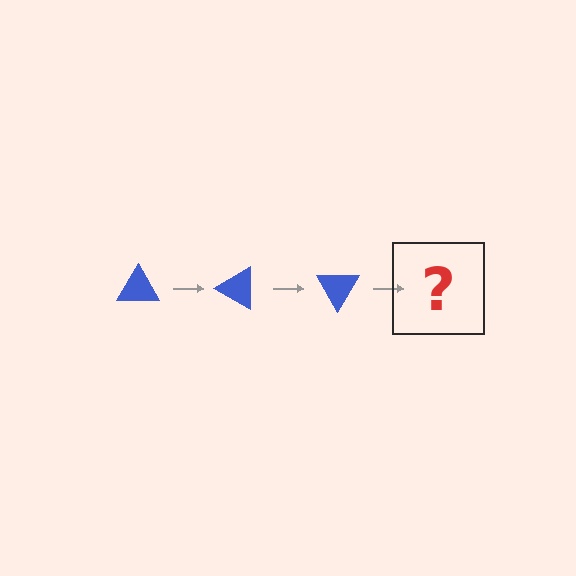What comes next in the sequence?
The next element should be a blue triangle rotated 90 degrees.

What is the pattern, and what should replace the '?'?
The pattern is that the triangle rotates 30 degrees each step. The '?' should be a blue triangle rotated 90 degrees.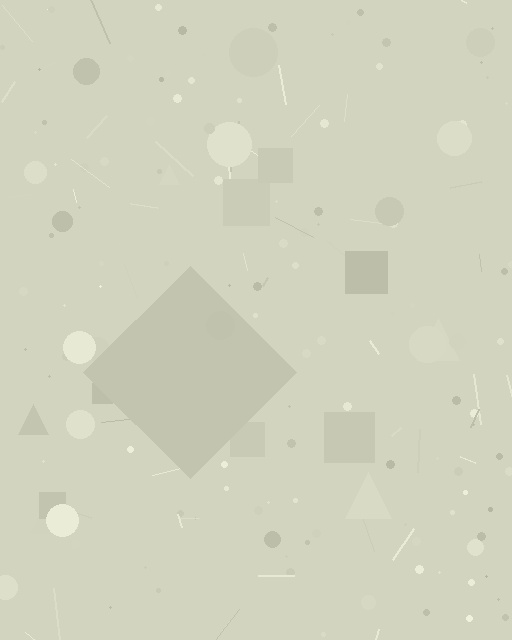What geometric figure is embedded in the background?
A diamond is embedded in the background.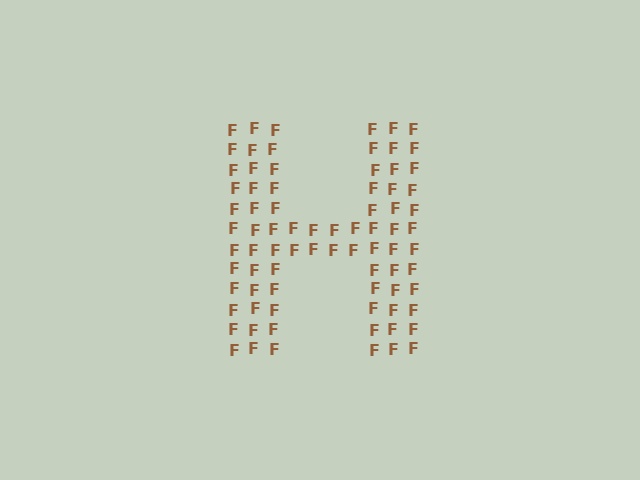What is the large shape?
The large shape is the letter H.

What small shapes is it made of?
It is made of small letter F's.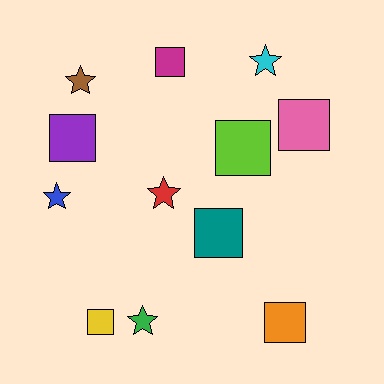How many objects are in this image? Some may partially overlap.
There are 12 objects.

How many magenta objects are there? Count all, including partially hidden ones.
There is 1 magenta object.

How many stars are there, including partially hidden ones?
There are 5 stars.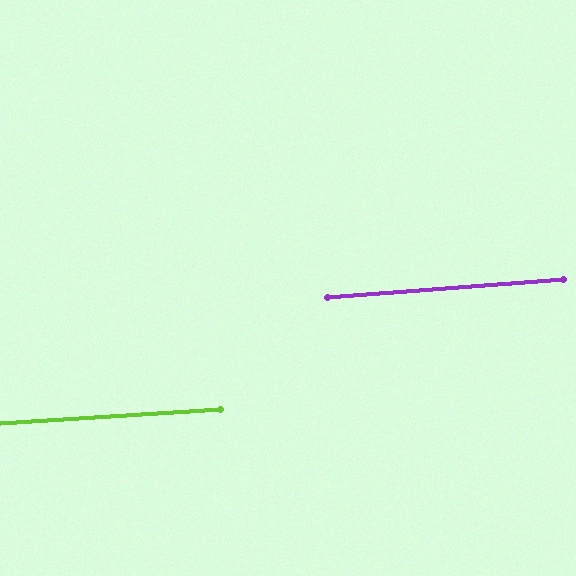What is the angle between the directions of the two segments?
Approximately 1 degree.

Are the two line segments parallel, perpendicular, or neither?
Parallel — their directions differ by only 0.7°.